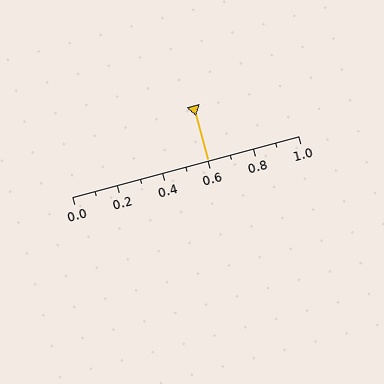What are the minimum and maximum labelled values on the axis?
The axis runs from 0.0 to 1.0.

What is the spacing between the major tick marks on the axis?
The major ticks are spaced 0.2 apart.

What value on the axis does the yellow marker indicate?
The marker indicates approximately 0.6.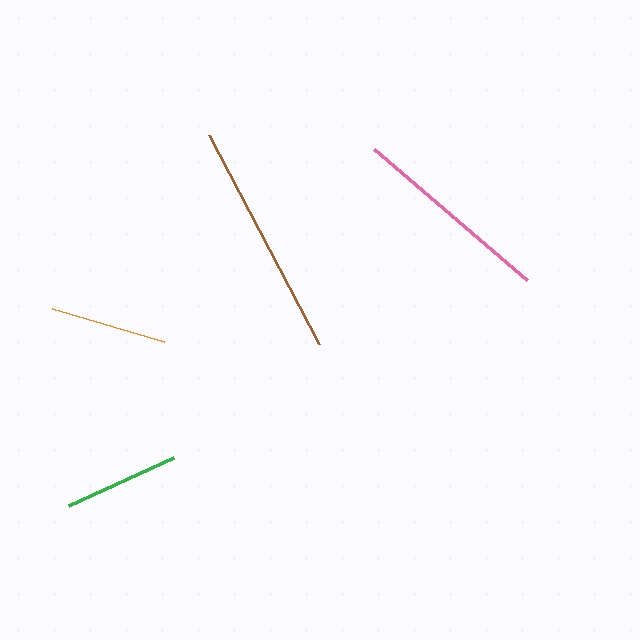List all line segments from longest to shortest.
From longest to shortest: brown, pink, orange, green.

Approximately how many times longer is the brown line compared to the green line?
The brown line is approximately 2.0 times the length of the green line.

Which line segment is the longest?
The brown line is the longest at approximately 237 pixels.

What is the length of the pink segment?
The pink segment is approximately 201 pixels long.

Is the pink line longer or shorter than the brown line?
The brown line is longer than the pink line.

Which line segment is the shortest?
The green line is the shortest at approximately 116 pixels.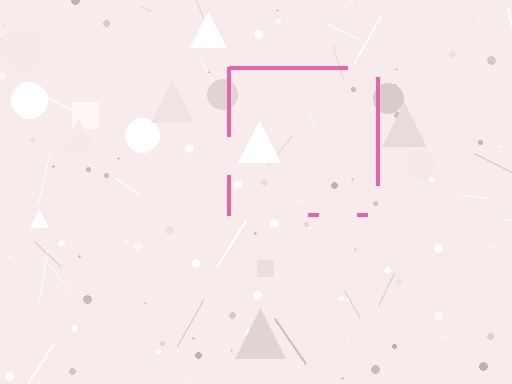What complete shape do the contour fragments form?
The contour fragments form a square.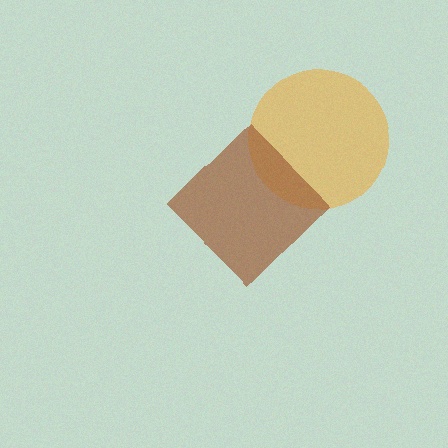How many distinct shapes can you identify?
There are 2 distinct shapes: an orange circle, a brown diamond.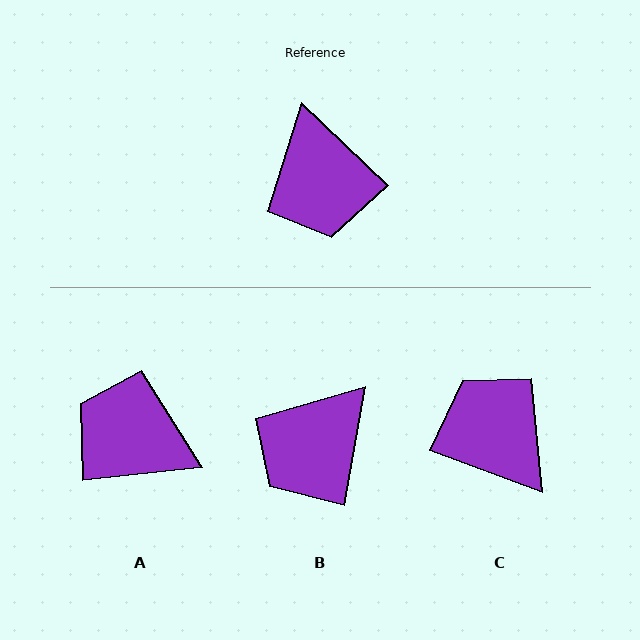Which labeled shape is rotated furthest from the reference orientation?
C, about 157 degrees away.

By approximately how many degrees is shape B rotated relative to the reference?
Approximately 56 degrees clockwise.